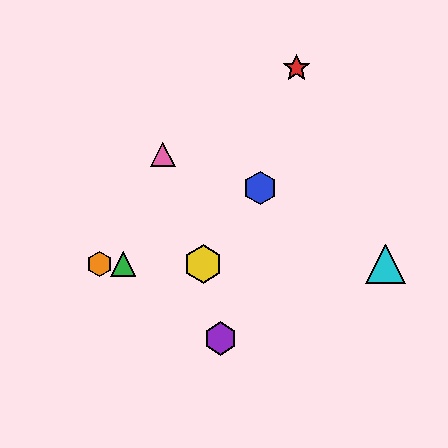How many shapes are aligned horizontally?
4 shapes (the green triangle, the yellow hexagon, the orange hexagon, the cyan triangle) are aligned horizontally.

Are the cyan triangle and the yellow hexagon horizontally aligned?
Yes, both are at y≈264.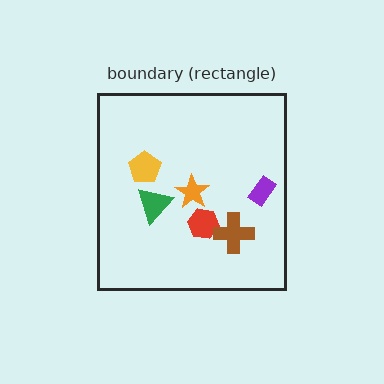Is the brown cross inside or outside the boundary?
Inside.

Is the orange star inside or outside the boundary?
Inside.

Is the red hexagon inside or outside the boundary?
Inside.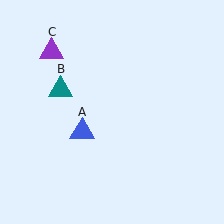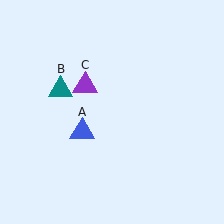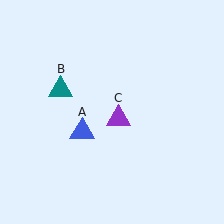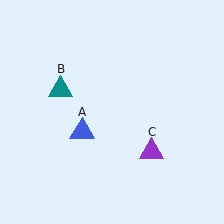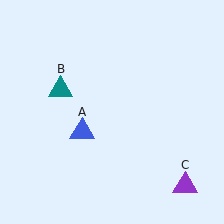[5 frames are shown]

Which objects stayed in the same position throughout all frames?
Blue triangle (object A) and teal triangle (object B) remained stationary.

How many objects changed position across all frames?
1 object changed position: purple triangle (object C).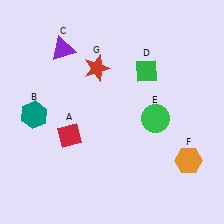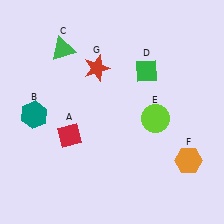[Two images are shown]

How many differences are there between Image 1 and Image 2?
There are 2 differences between the two images.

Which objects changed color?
C changed from purple to green. E changed from green to lime.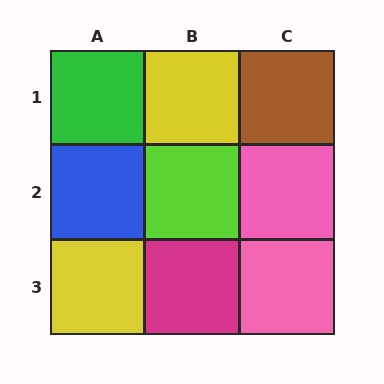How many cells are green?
1 cell is green.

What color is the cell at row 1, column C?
Brown.